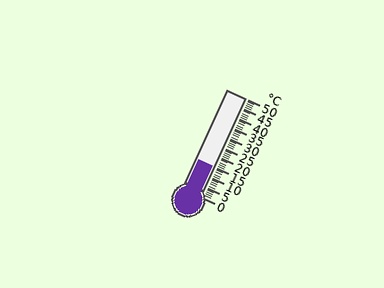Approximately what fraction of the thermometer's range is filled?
The thermometer is filled to approximately 30% of its range.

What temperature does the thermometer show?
The thermometer shows approximately 15°C.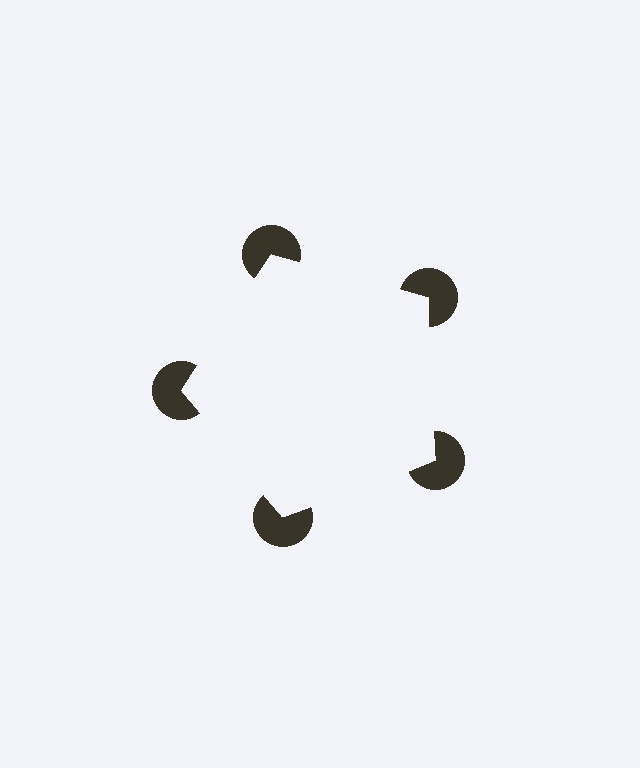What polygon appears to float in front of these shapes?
An illusory pentagon — its edges are inferred from the aligned wedge cuts in the pac-man discs, not physically drawn.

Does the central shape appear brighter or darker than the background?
It typically appears slightly brighter than the background, even though no actual brightness change is drawn.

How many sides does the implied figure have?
5 sides.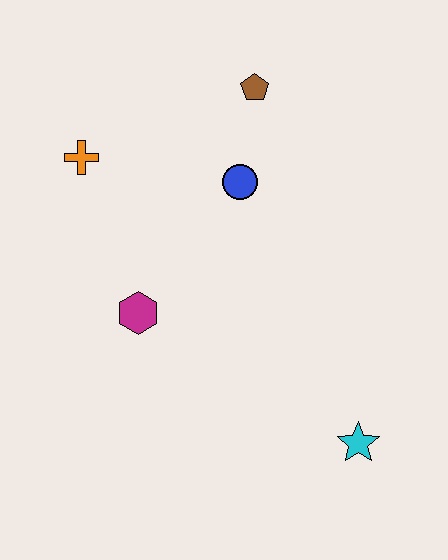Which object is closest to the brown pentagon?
The blue circle is closest to the brown pentagon.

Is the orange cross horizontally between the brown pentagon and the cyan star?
No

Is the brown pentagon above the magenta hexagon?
Yes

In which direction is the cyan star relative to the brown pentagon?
The cyan star is below the brown pentagon.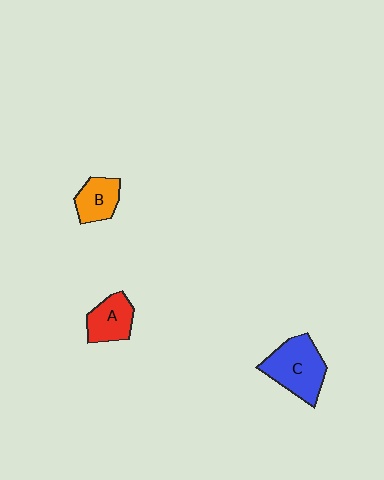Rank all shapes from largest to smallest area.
From largest to smallest: C (blue), A (red), B (orange).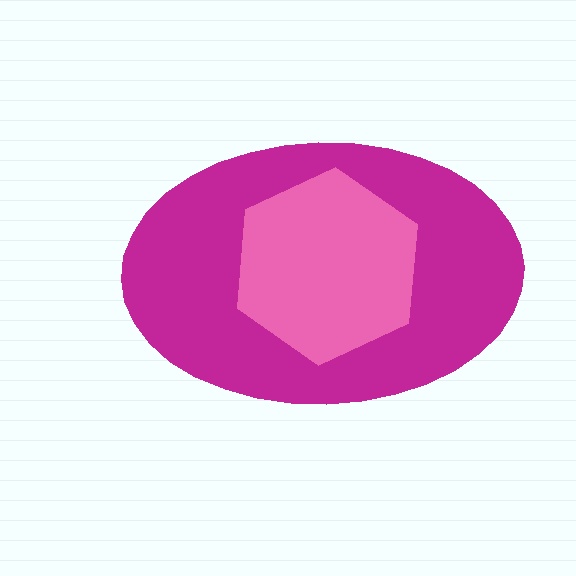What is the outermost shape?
The magenta ellipse.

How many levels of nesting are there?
2.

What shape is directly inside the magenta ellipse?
The pink hexagon.